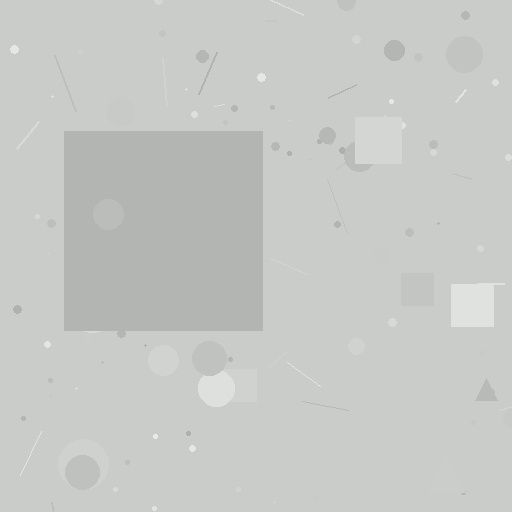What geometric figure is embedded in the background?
A square is embedded in the background.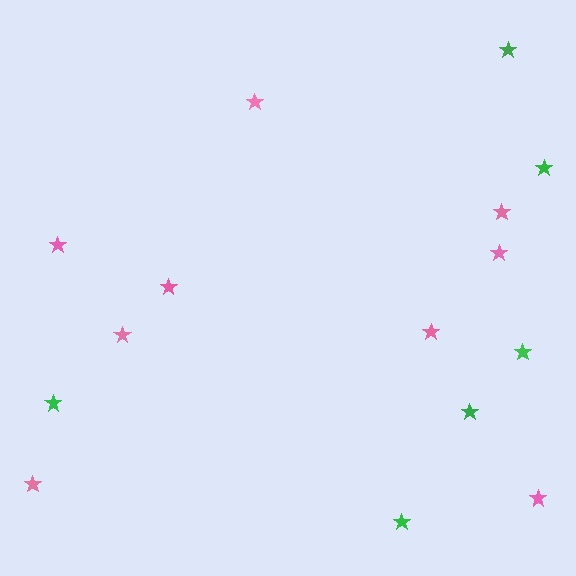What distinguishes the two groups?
There are 2 groups: one group of green stars (6) and one group of pink stars (9).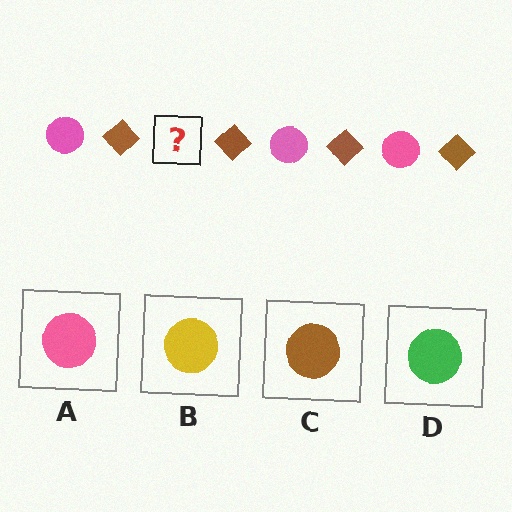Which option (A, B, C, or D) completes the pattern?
A.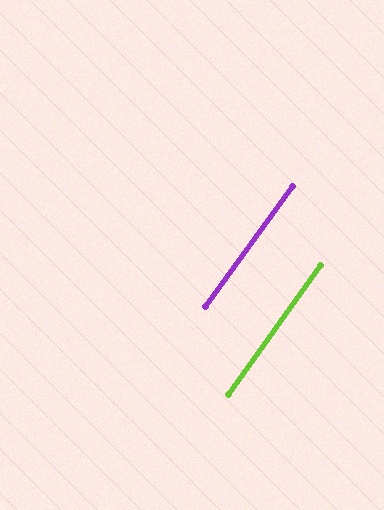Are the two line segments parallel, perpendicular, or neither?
Parallel — their directions differ by only 0.6°.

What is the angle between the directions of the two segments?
Approximately 1 degree.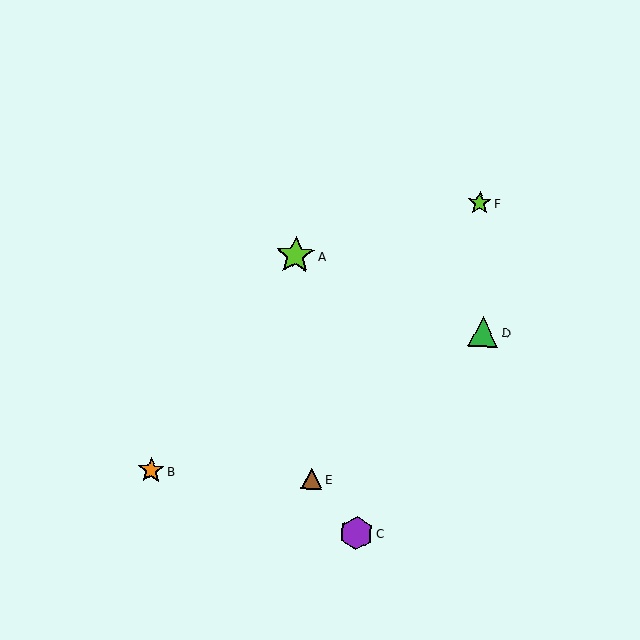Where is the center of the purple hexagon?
The center of the purple hexagon is at (356, 533).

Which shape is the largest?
The lime star (labeled A) is the largest.